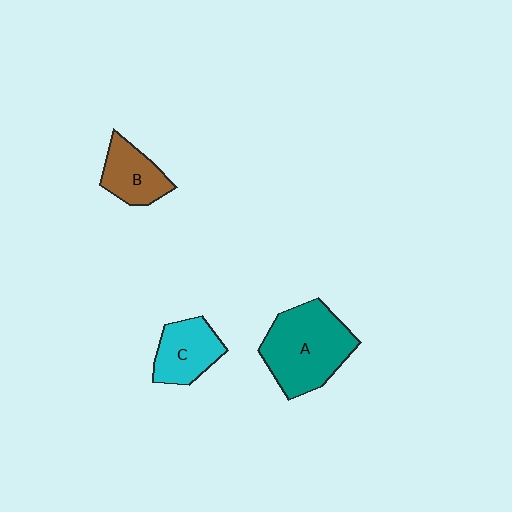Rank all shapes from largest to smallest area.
From largest to smallest: A (teal), C (cyan), B (brown).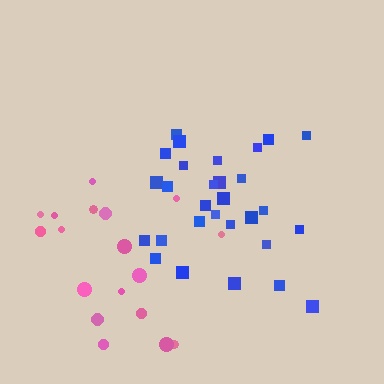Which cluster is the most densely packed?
Blue.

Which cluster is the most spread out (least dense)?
Pink.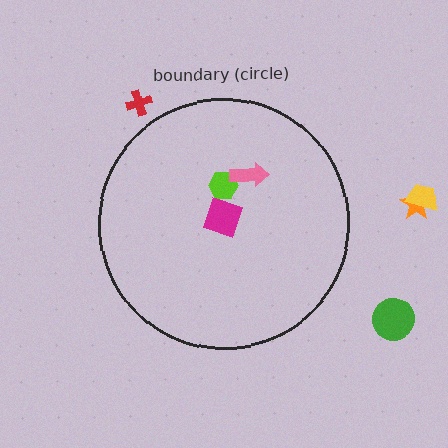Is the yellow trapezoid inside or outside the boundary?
Outside.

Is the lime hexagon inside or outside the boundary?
Inside.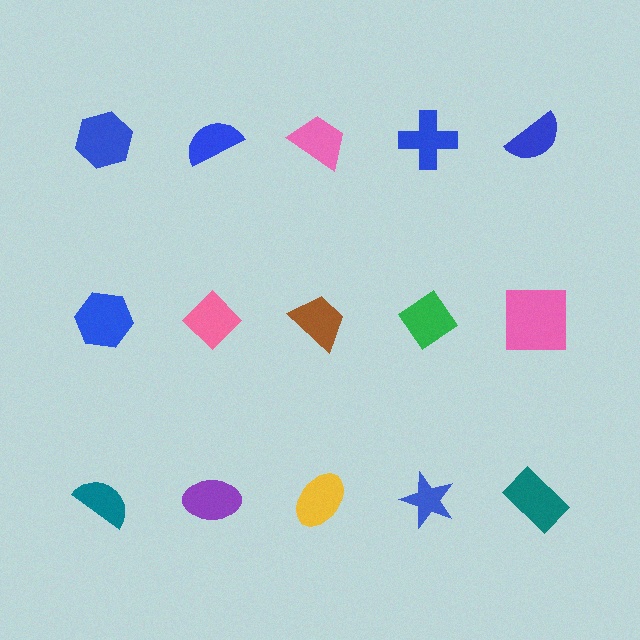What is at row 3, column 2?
A purple ellipse.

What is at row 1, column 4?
A blue cross.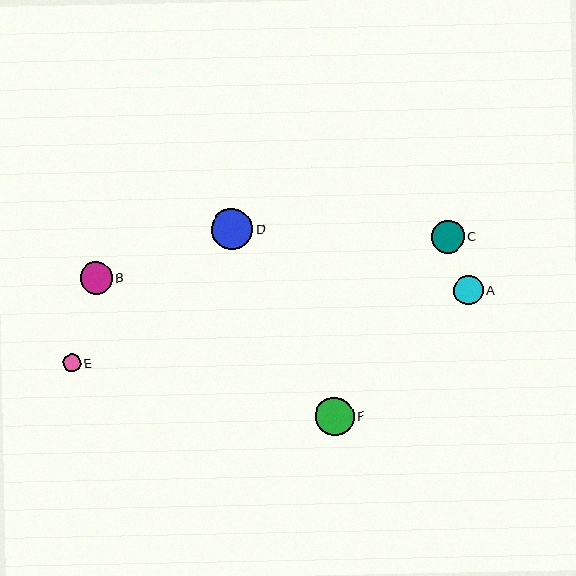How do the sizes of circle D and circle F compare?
Circle D and circle F are approximately the same size.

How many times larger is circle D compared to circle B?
Circle D is approximately 1.3 times the size of circle B.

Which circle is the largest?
Circle D is the largest with a size of approximately 41 pixels.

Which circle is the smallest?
Circle E is the smallest with a size of approximately 18 pixels.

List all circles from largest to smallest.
From largest to smallest: D, F, C, B, A, E.